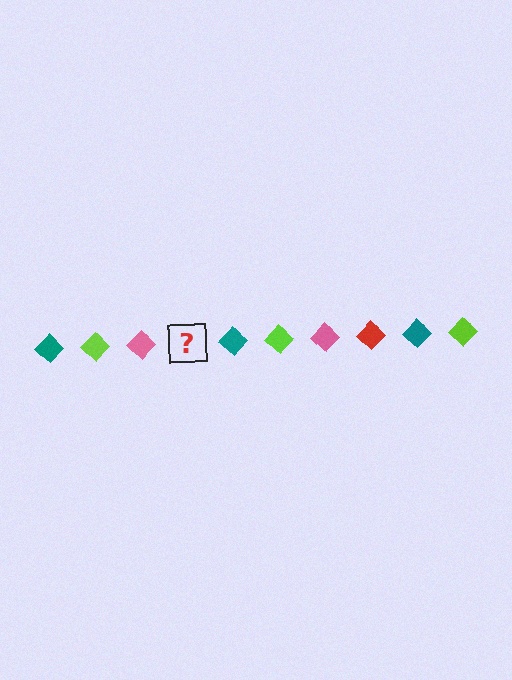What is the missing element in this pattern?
The missing element is a red diamond.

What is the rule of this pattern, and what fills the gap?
The rule is that the pattern cycles through teal, lime, pink, red diamonds. The gap should be filled with a red diamond.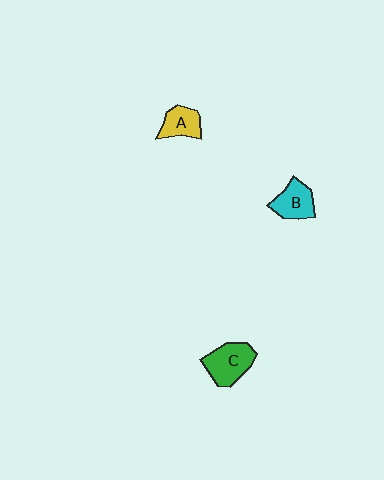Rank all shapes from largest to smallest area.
From largest to smallest: C (green), B (cyan), A (yellow).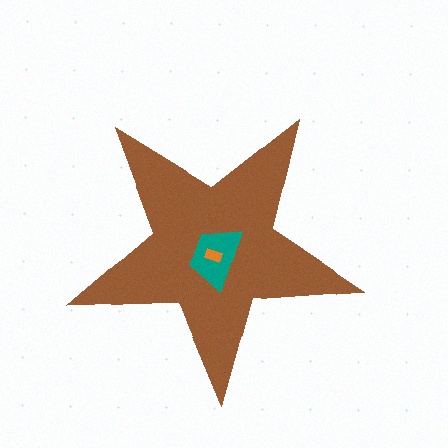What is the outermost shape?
The brown star.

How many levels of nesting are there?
3.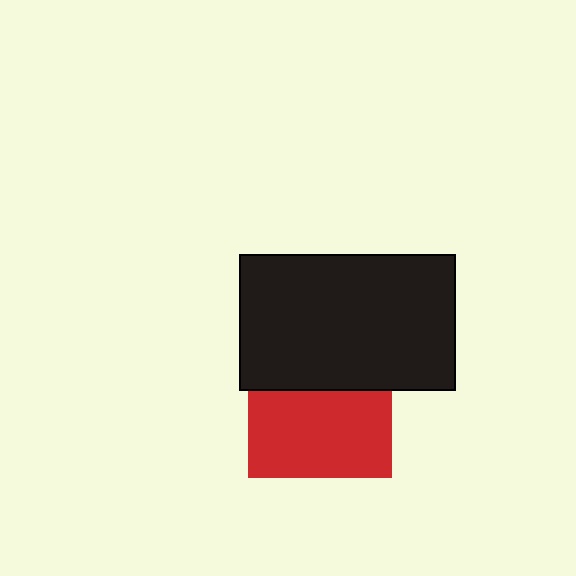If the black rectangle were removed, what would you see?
You would see the complete red square.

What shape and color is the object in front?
The object in front is a black rectangle.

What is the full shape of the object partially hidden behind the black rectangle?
The partially hidden object is a red square.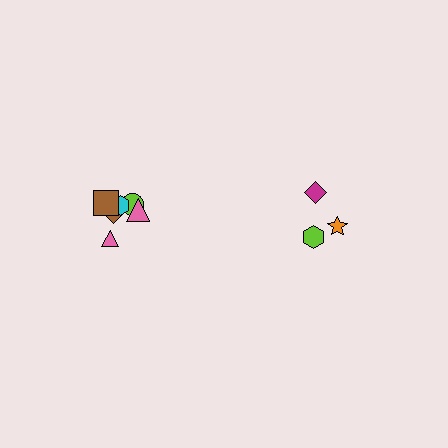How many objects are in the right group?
There are 3 objects.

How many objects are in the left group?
There are 6 objects.